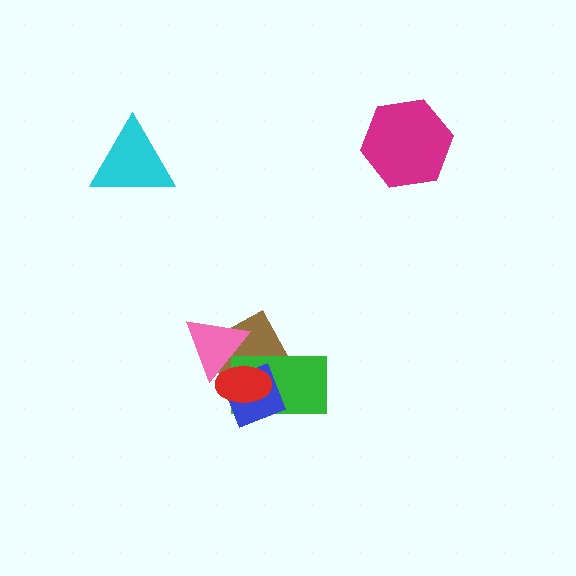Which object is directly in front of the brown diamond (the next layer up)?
The green rectangle is directly in front of the brown diamond.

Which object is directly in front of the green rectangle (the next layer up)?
The blue diamond is directly in front of the green rectangle.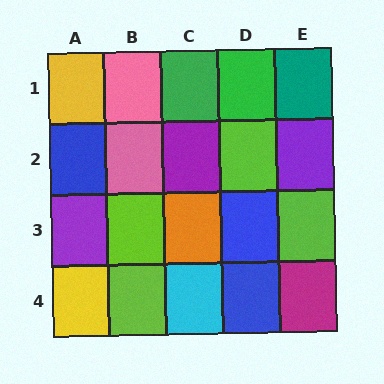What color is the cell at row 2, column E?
Purple.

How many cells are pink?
2 cells are pink.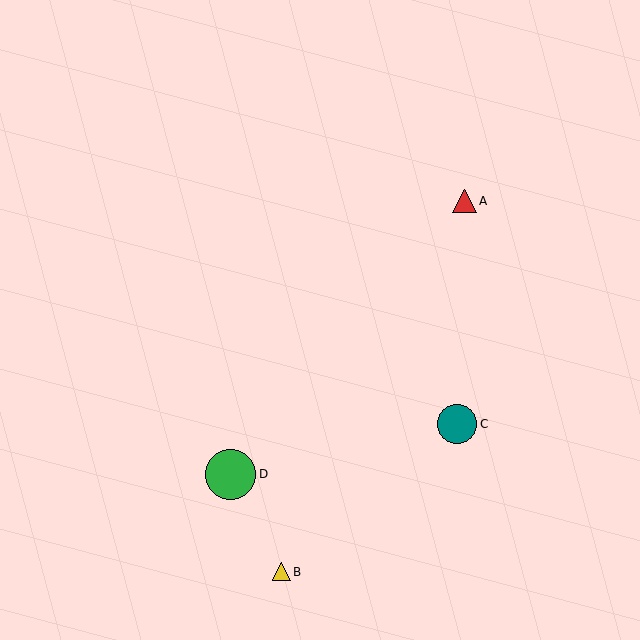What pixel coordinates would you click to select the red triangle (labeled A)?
Click at (465, 201) to select the red triangle A.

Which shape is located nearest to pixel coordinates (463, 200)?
The red triangle (labeled A) at (465, 201) is nearest to that location.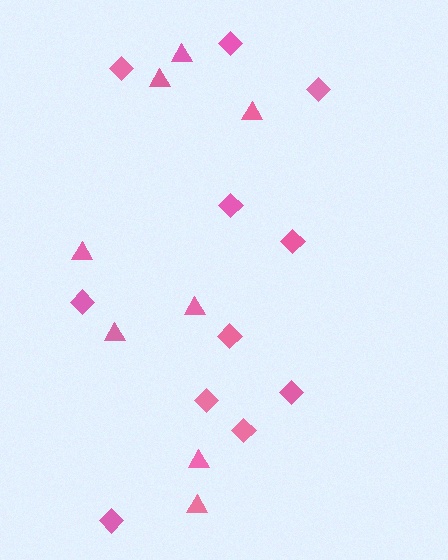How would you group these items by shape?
There are 2 groups: one group of diamonds (11) and one group of triangles (8).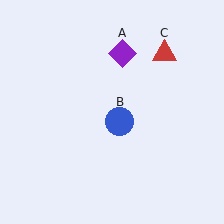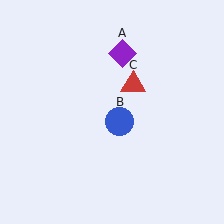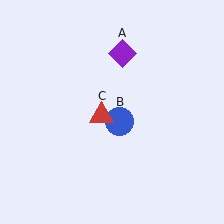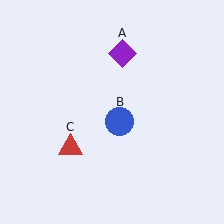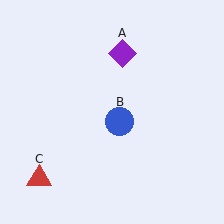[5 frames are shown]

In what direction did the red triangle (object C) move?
The red triangle (object C) moved down and to the left.